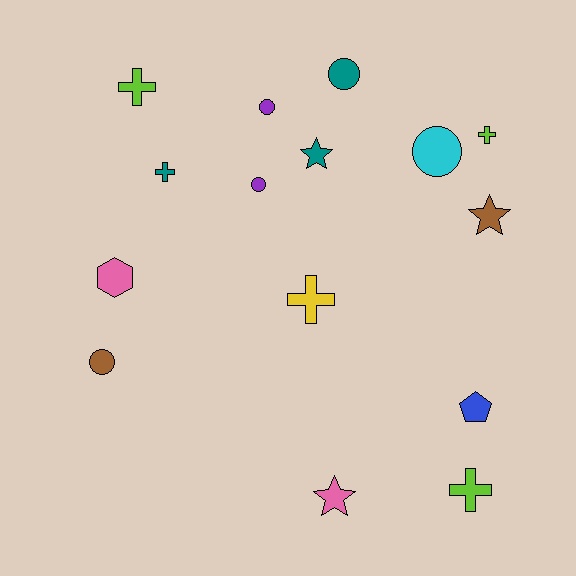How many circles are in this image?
There are 5 circles.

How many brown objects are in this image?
There are 2 brown objects.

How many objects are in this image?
There are 15 objects.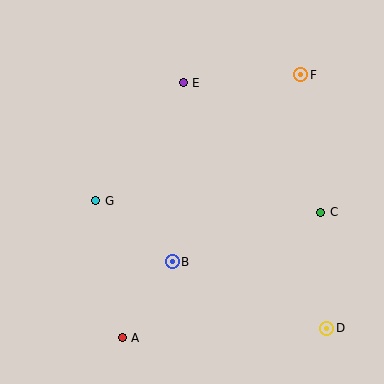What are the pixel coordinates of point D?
Point D is at (327, 328).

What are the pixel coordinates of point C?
Point C is at (321, 212).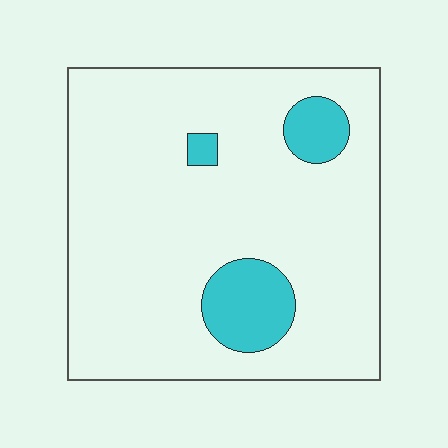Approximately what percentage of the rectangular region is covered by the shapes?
Approximately 10%.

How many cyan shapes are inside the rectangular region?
3.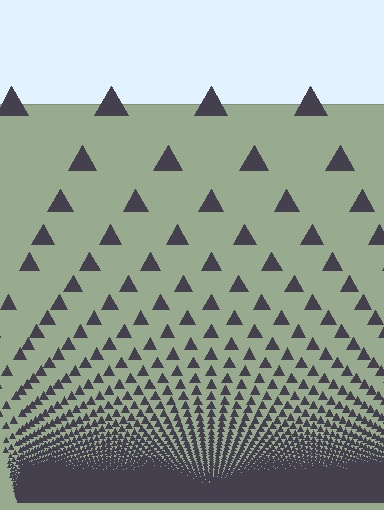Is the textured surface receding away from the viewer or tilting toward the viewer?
The surface appears to tilt toward the viewer. Texture elements get larger and sparser toward the top.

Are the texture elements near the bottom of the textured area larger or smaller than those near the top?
Smaller. The gradient is inverted — elements near the bottom are smaller and denser.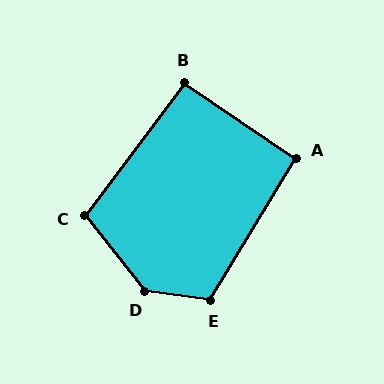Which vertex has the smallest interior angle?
A, at approximately 93 degrees.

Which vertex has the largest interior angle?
D, at approximately 136 degrees.